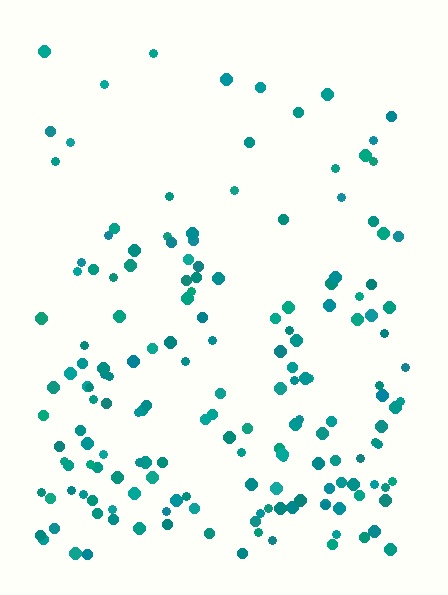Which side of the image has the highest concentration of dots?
The bottom.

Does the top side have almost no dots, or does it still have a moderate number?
Still a moderate number, just noticeably fewer than the bottom.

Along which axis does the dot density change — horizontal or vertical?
Vertical.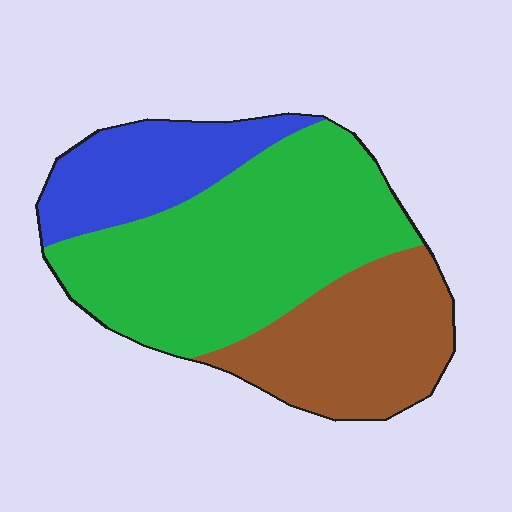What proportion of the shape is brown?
Brown covers 29% of the shape.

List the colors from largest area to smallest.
From largest to smallest: green, brown, blue.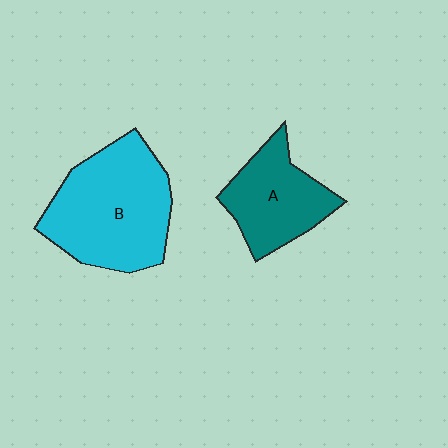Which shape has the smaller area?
Shape A (teal).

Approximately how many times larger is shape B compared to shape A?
Approximately 1.6 times.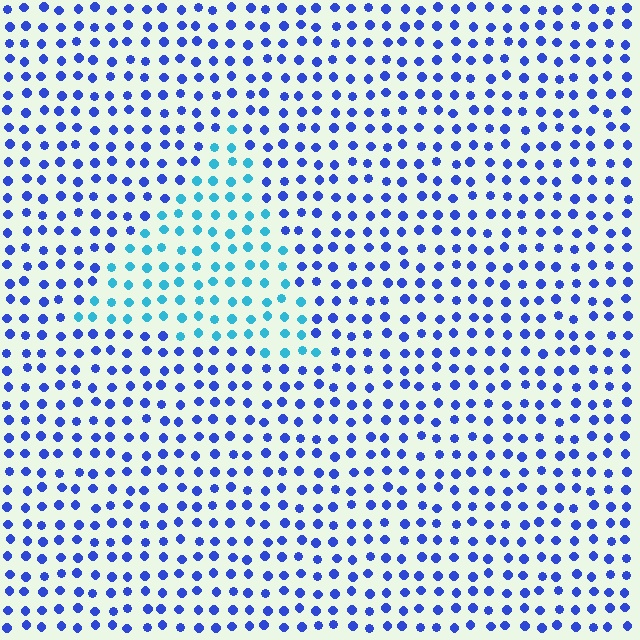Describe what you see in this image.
The image is filled with small blue elements in a uniform arrangement. A triangle-shaped region is visible where the elements are tinted to a slightly different hue, forming a subtle color boundary.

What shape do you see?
I see a triangle.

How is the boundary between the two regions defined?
The boundary is defined purely by a slight shift in hue (about 41 degrees). Spacing, size, and orientation are identical on both sides.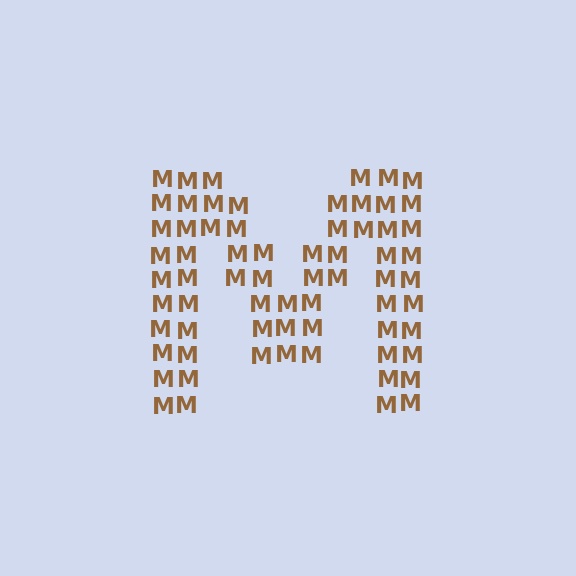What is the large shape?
The large shape is the letter M.